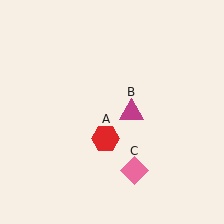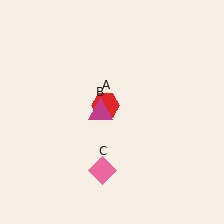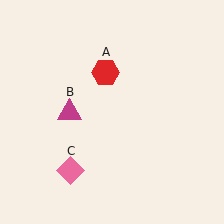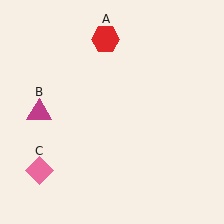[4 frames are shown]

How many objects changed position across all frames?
3 objects changed position: red hexagon (object A), magenta triangle (object B), pink diamond (object C).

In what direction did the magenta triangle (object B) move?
The magenta triangle (object B) moved left.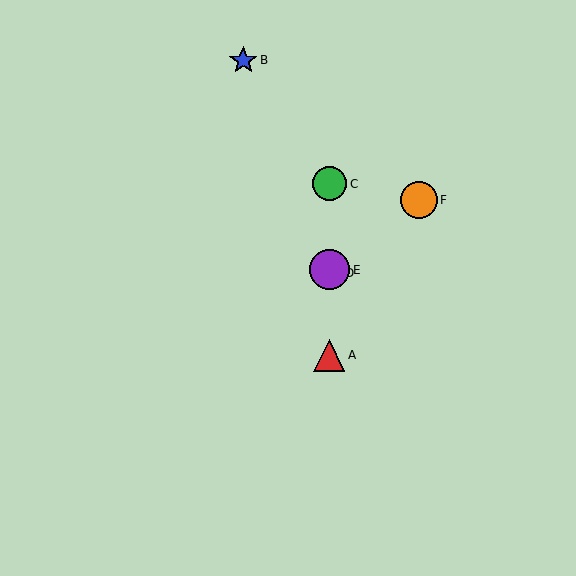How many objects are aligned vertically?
4 objects (A, C, D, E) are aligned vertically.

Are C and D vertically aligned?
Yes, both are at x≈329.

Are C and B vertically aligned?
No, C is at x≈329 and B is at x≈243.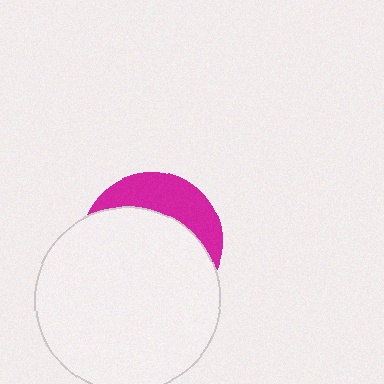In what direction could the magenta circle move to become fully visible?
The magenta circle could move up. That would shift it out from behind the white circle entirely.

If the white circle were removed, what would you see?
You would see the complete magenta circle.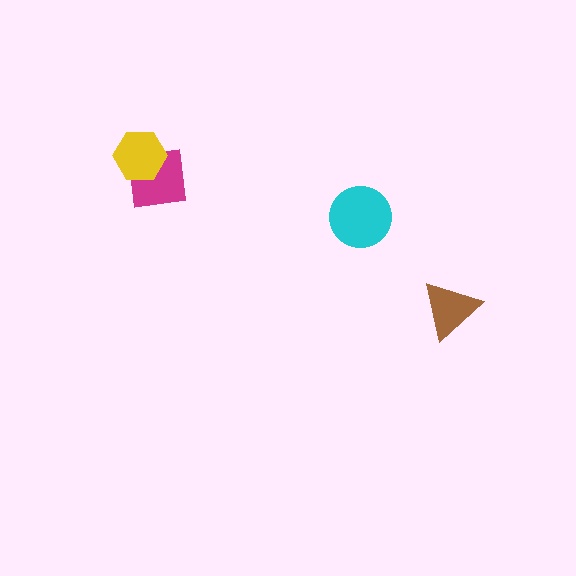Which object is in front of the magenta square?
The yellow hexagon is in front of the magenta square.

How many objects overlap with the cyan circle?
0 objects overlap with the cyan circle.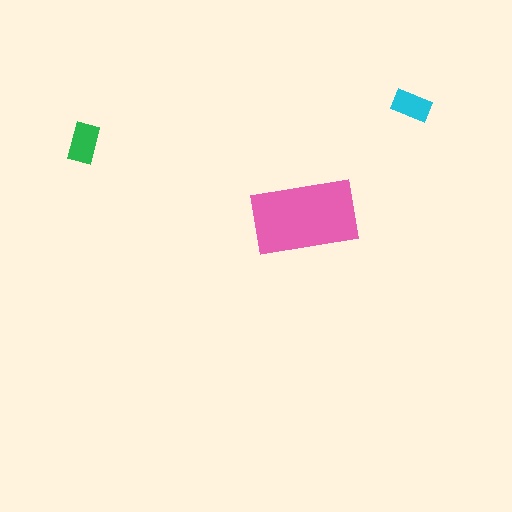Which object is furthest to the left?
The green rectangle is leftmost.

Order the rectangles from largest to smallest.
the pink one, the green one, the cyan one.